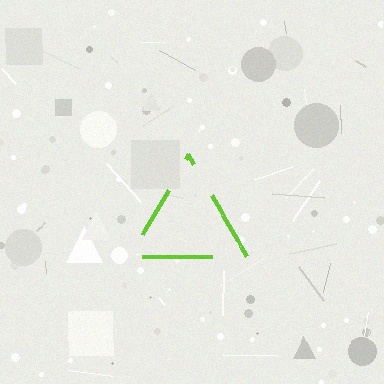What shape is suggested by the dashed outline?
The dashed outline suggests a triangle.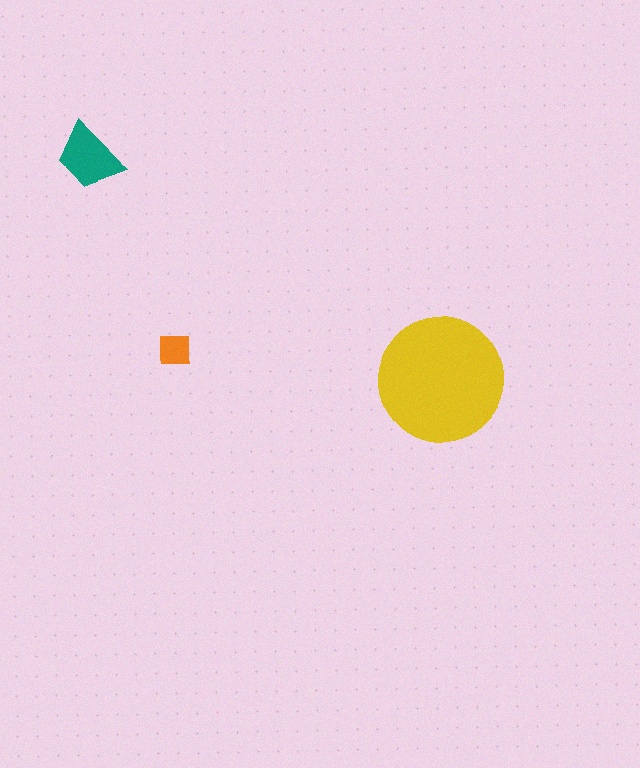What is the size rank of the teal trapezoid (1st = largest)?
2nd.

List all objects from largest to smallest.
The yellow circle, the teal trapezoid, the orange square.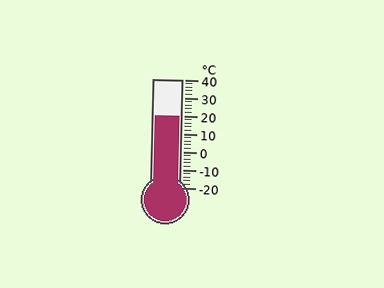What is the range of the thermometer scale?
The thermometer scale ranges from -20°C to 40°C.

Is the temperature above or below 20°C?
The temperature is at 20°C.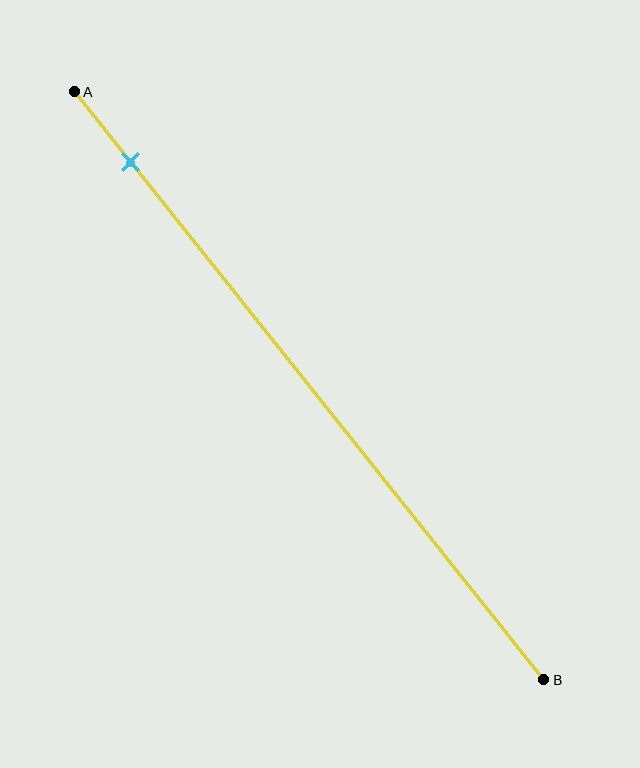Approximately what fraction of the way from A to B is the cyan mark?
The cyan mark is approximately 10% of the way from A to B.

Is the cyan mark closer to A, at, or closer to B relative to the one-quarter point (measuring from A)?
The cyan mark is closer to point A than the one-quarter point of segment AB.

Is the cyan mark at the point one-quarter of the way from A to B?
No, the mark is at about 10% from A, not at the 25% one-quarter point.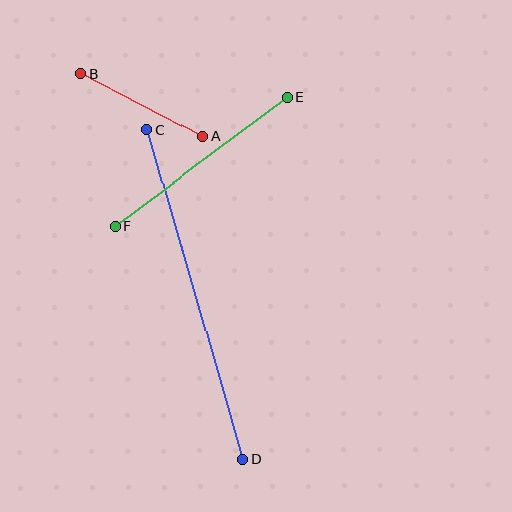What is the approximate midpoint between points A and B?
The midpoint is at approximately (142, 105) pixels.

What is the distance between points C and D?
The distance is approximately 343 pixels.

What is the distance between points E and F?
The distance is approximately 215 pixels.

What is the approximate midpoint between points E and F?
The midpoint is at approximately (201, 161) pixels.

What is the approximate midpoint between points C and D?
The midpoint is at approximately (195, 294) pixels.